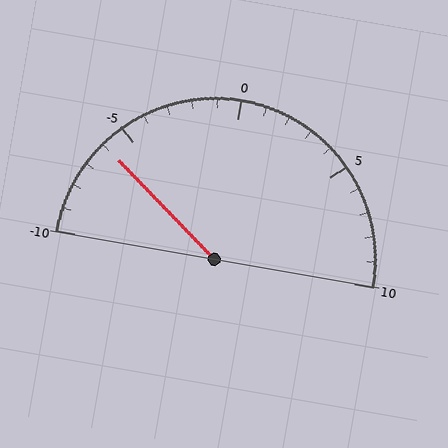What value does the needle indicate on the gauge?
The needle indicates approximately -6.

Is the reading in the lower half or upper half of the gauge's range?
The reading is in the lower half of the range (-10 to 10).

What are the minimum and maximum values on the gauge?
The gauge ranges from -10 to 10.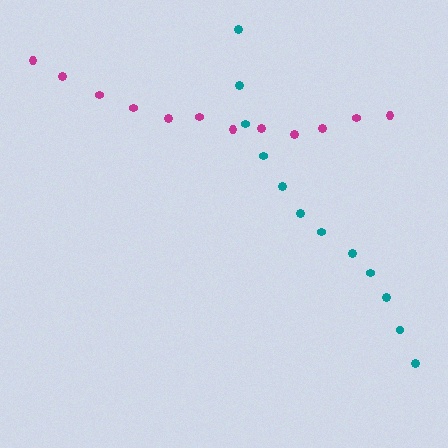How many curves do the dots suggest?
There are 2 distinct paths.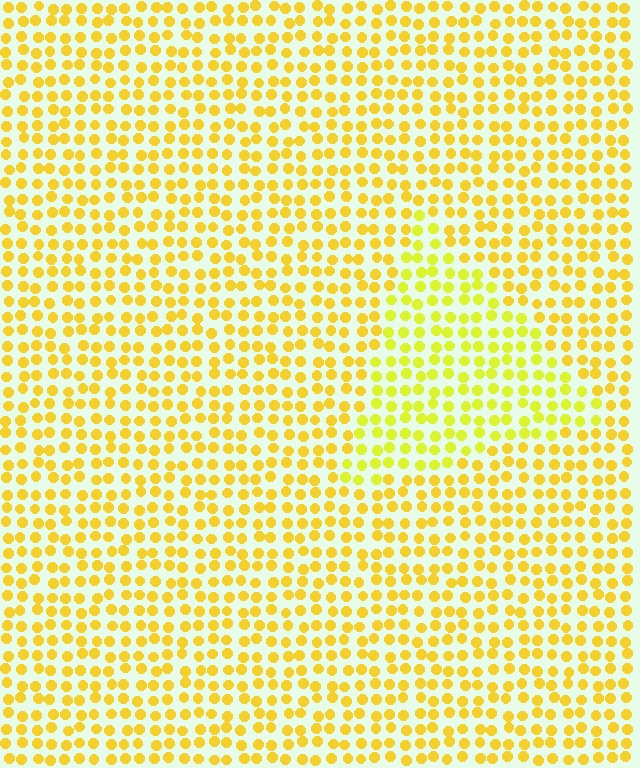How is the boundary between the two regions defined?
The boundary is defined purely by a slight shift in hue (about 19 degrees). Spacing, size, and orientation are identical on both sides.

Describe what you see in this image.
The image is filled with small yellow elements in a uniform arrangement. A triangle-shaped region is visible where the elements are tinted to a slightly different hue, forming a subtle color boundary.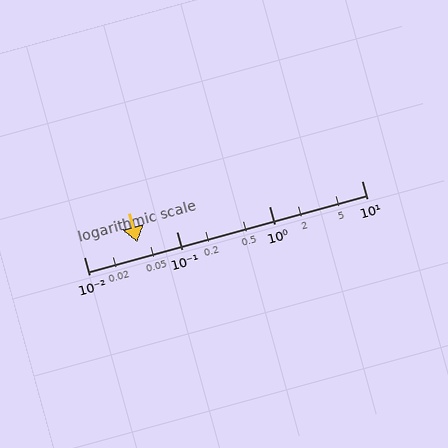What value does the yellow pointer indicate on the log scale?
The pointer indicates approximately 0.038.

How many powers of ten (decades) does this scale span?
The scale spans 3 decades, from 0.01 to 10.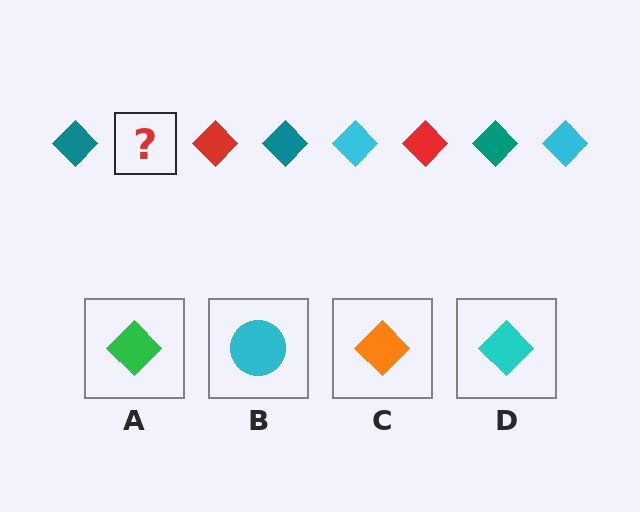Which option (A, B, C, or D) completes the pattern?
D.